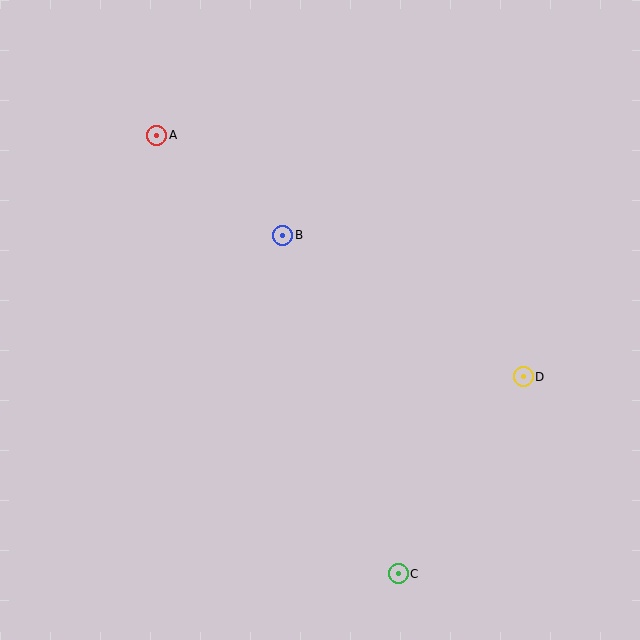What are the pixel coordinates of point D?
Point D is at (523, 377).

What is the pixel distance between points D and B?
The distance between D and B is 279 pixels.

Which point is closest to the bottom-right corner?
Point C is closest to the bottom-right corner.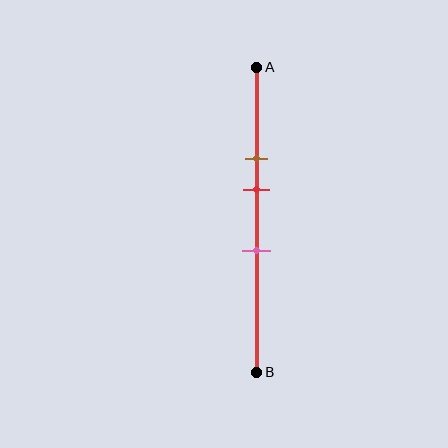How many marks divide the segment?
There are 3 marks dividing the segment.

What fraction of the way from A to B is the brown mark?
The brown mark is approximately 30% (0.3) of the way from A to B.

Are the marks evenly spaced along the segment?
Yes, the marks are approximately evenly spaced.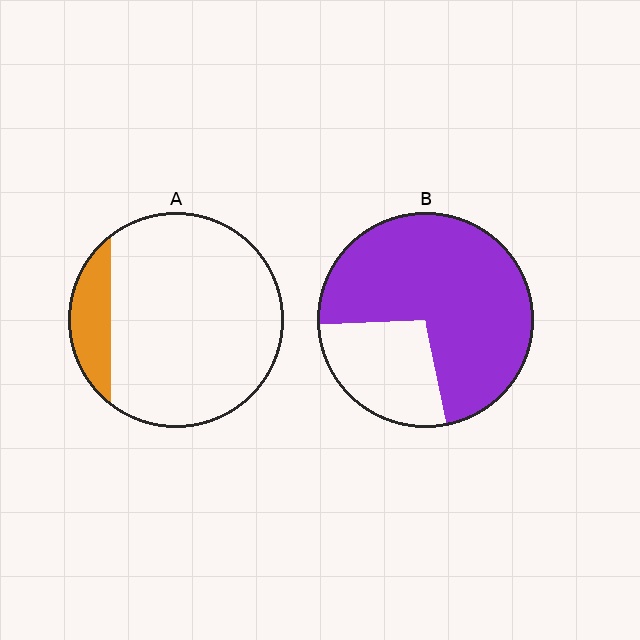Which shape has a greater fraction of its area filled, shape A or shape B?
Shape B.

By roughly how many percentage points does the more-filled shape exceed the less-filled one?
By roughly 60 percentage points (B over A).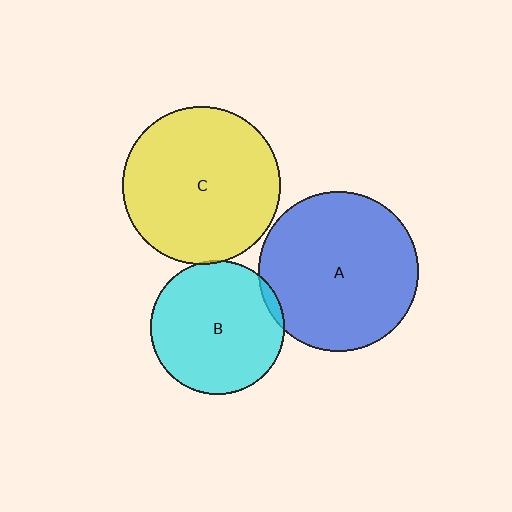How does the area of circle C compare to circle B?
Approximately 1.4 times.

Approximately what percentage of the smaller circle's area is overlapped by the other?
Approximately 5%.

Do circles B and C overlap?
Yes.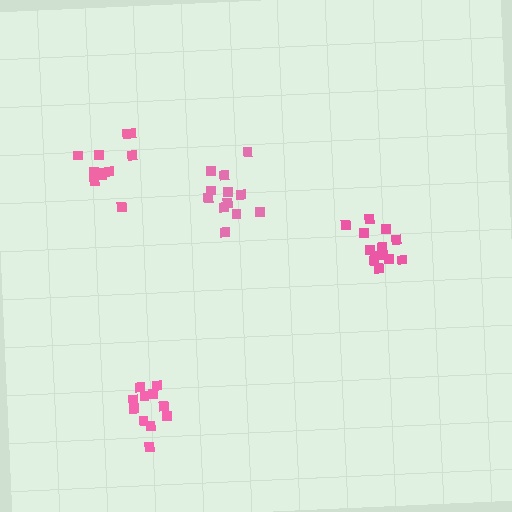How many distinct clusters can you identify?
There are 4 distinct clusters.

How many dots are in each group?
Group 1: 11 dots, Group 2: 11 dots, Group 3: 13 dots, Group 4: 12 dots (47 total).